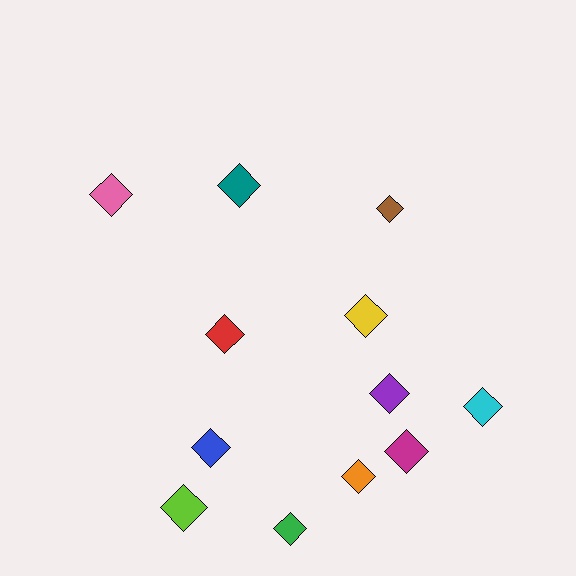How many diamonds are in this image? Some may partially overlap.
There are 12 diamonds.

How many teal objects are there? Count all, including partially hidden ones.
There is 1 teal object.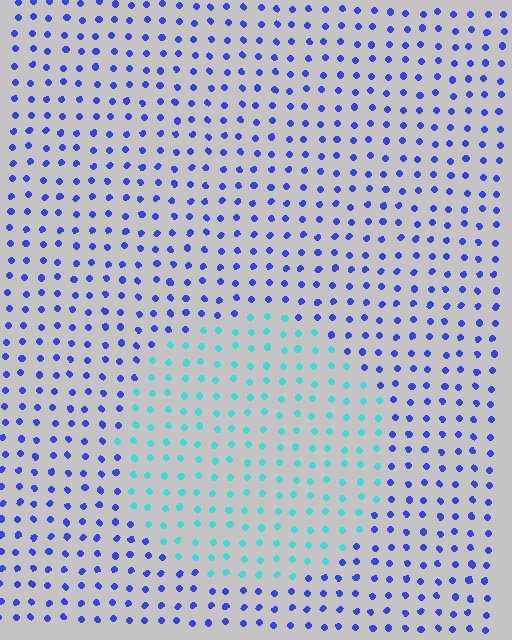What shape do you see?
I see a circle.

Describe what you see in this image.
The image is filled with small blue elements in a uniform arrangement. A circle-shaped region is visible where the elements are tinted to a slightly different hue, forming a subtle color boundary.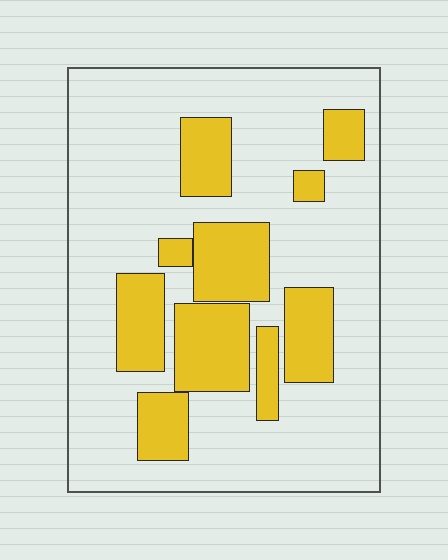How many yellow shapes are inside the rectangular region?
10.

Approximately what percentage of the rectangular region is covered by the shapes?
Approximately 25%.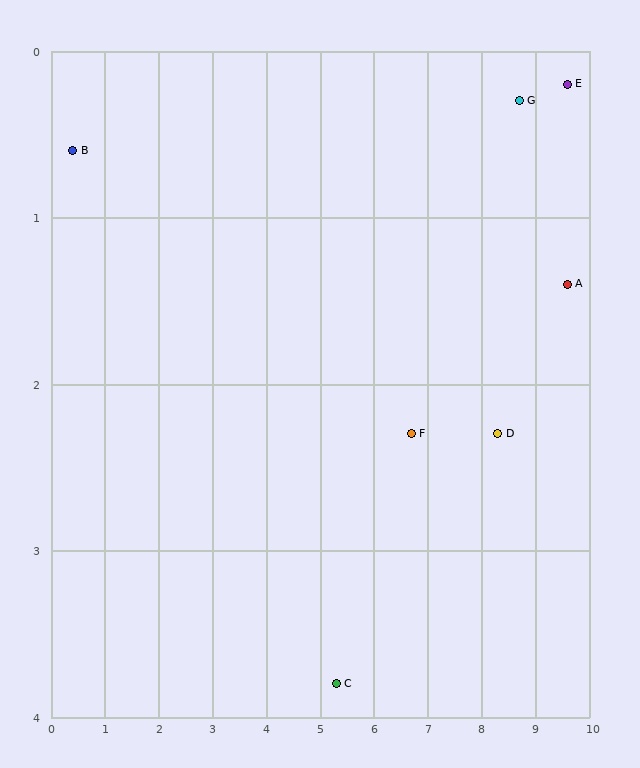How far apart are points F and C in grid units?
Points F and C are about 2.1 grid units apart.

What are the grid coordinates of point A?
Point A is at approximately (9.6, 1.4).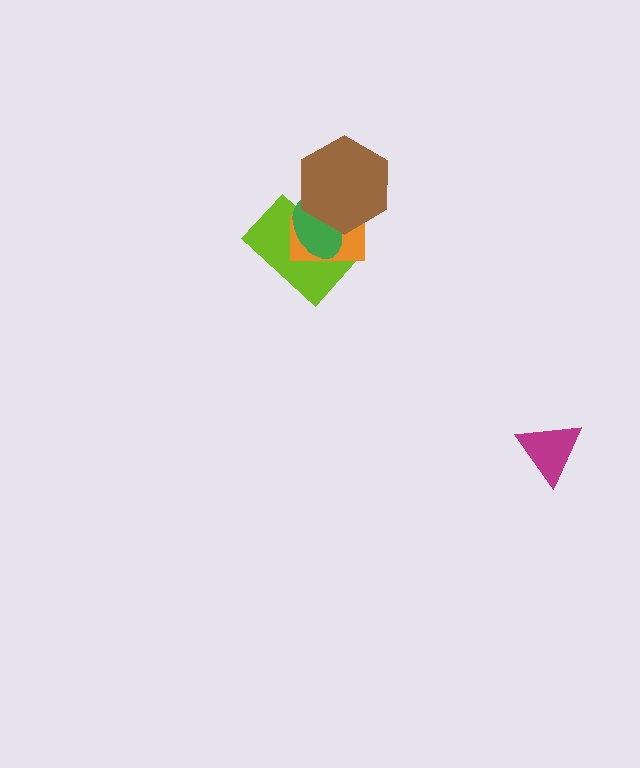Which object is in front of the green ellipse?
The brown hexagon is in front of the green ellipse.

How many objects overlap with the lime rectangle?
3 objects overlap with the lime rectangle.